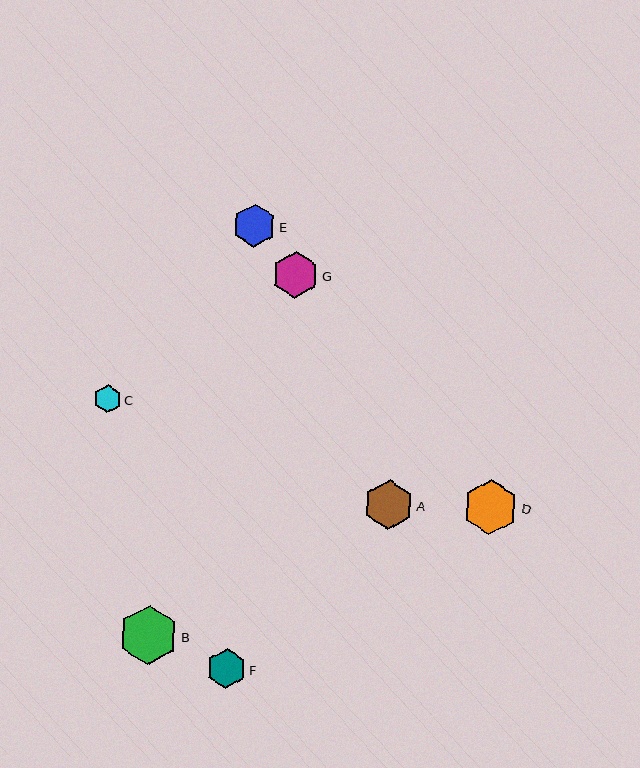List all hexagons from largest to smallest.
From largest to smallest: B, D, A, G, E, F, C.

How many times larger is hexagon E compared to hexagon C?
Hexagon E is approximately 1.5 times the size of hexagon C.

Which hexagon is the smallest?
Hexagon C is the smallest with a size of approximately 28 pixels.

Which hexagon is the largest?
Hexagon B is the largest with a size of approximately 59 pixels.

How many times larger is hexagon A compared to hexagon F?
Hexagon A is approximately 1.2 times the size of hexagon F.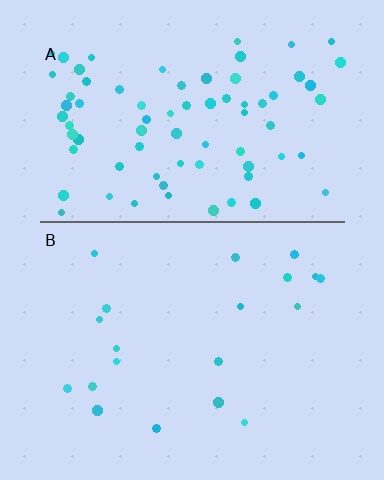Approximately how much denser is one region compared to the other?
Approximately 3.9× — region A over region B.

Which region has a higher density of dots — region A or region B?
A (the top).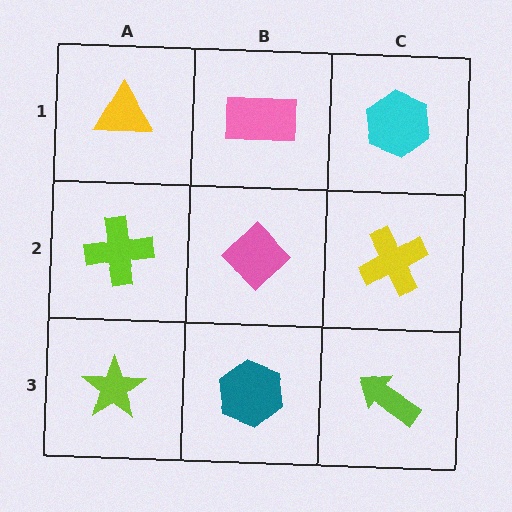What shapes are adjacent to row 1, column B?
A pink diamond (row 2, column B), a yellow triangle (row 1, column A), a cyan hexagon (row 1, column C).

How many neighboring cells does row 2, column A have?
3.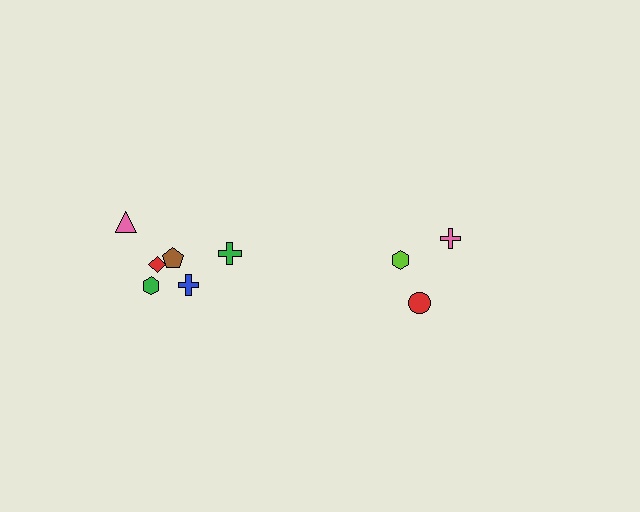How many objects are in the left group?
There are 6 objects.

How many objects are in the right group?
There are 3 objects.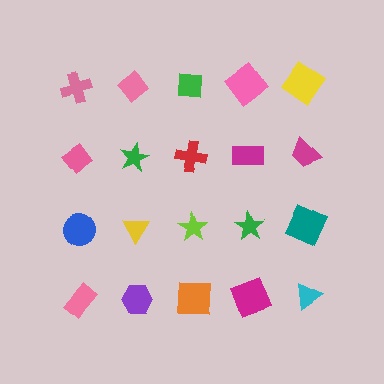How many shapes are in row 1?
5 shapes.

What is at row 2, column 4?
A magenta rectangle.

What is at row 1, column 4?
A pink diamond.